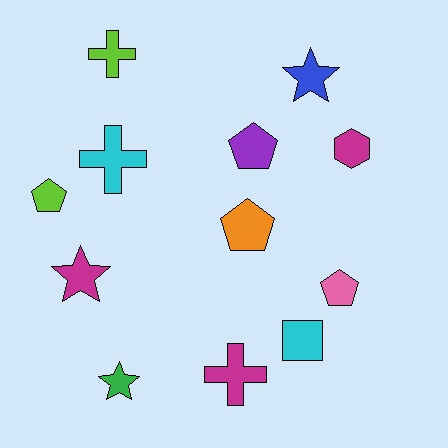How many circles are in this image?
There are no circles.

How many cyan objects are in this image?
There are 2 cyan objects.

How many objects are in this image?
There are 12 objects.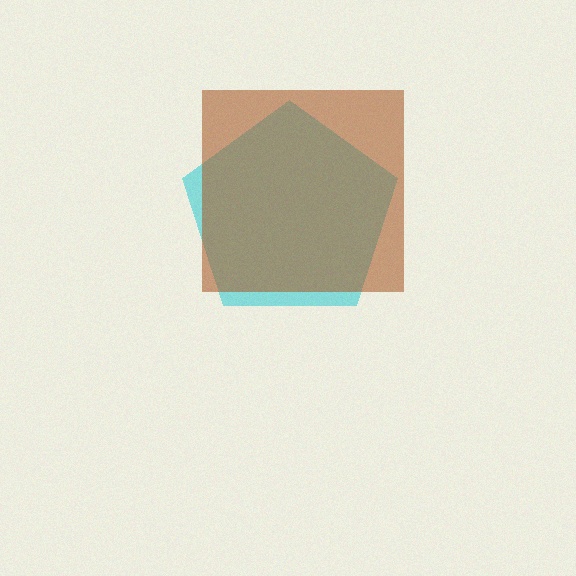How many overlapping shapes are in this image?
There are 2 overlapping shapes in the image.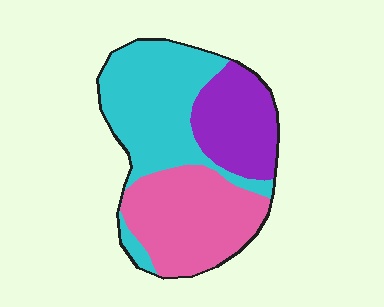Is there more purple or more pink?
Pink.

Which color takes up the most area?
Cyan, at roughly 40%.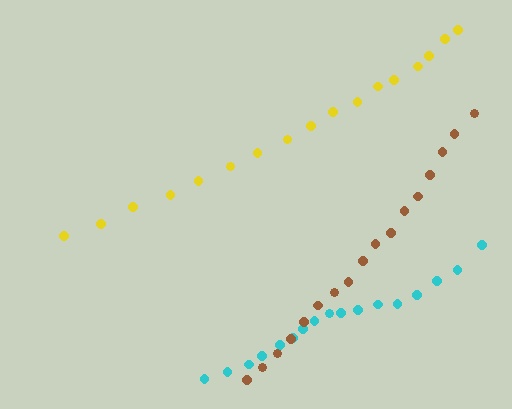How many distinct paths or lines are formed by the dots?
There are 3 distinct paths.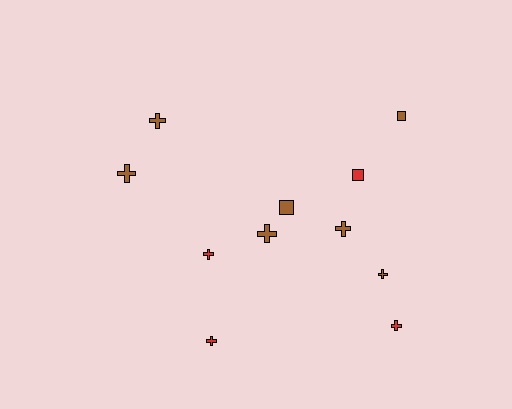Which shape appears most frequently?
Cross, with 8 objects.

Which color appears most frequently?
Brown, with 7 objects.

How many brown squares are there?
There are 2 brown squares.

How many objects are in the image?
There are 11 objects.